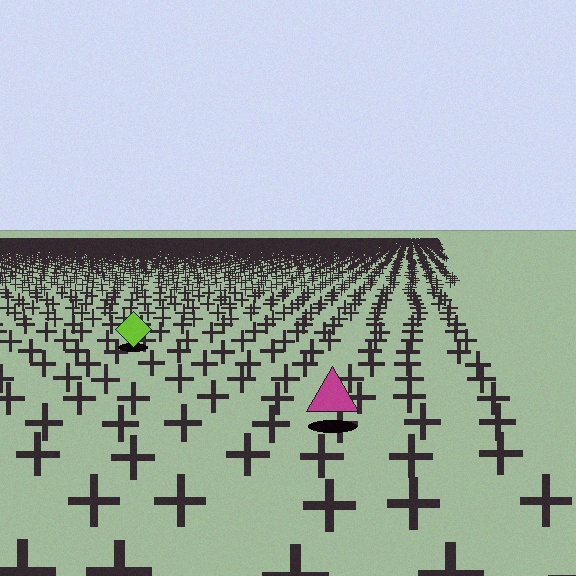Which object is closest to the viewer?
The magenta triangle is closest. The texture marks near it are larger and more spread out.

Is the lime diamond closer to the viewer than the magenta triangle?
No. The magenta triangle is closer — you can tell from the texture gradient: the ground texture is coarser near it.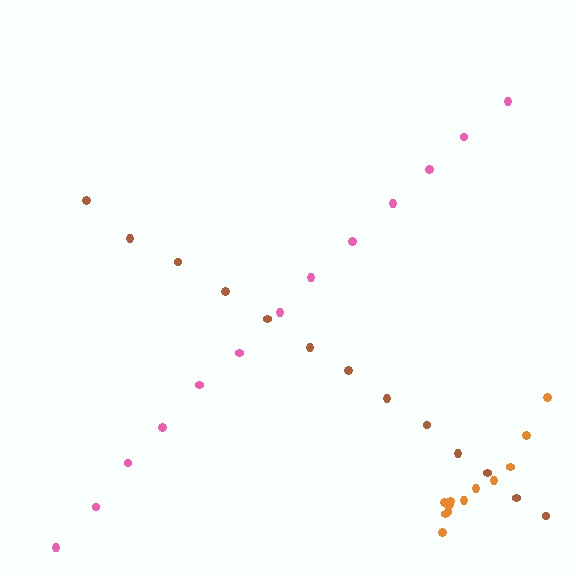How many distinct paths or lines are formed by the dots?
There are 3 distinct paths.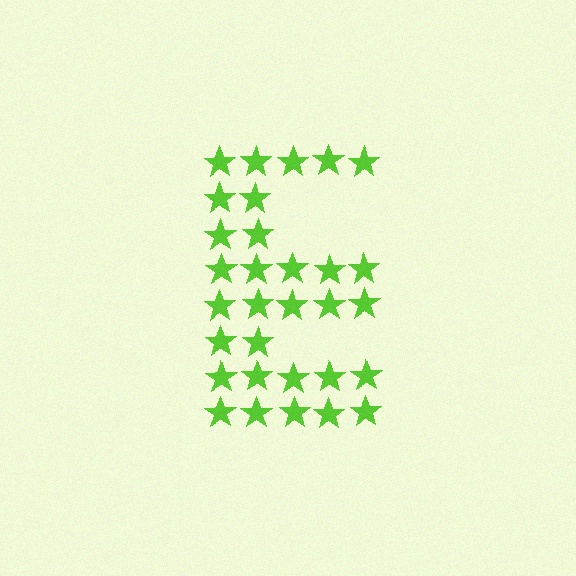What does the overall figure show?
The overall figure shows the letter E.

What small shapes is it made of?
It is made of small stars.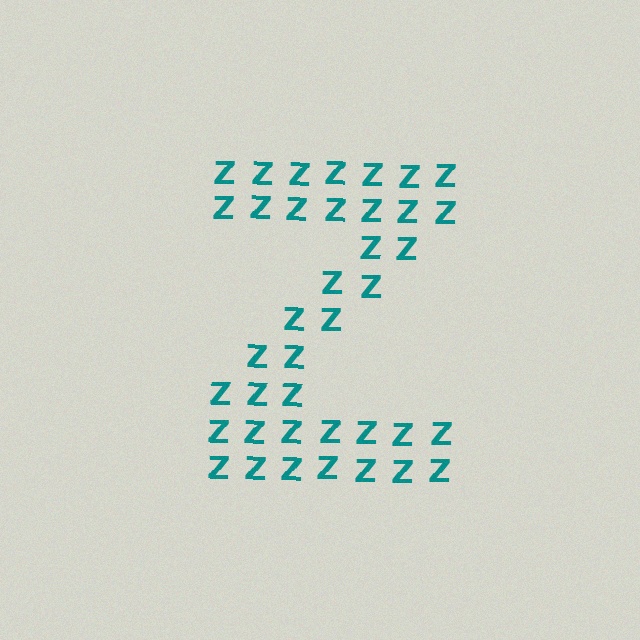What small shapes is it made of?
It is made of small letter Z's.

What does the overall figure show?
The overall figure shows the letter Z.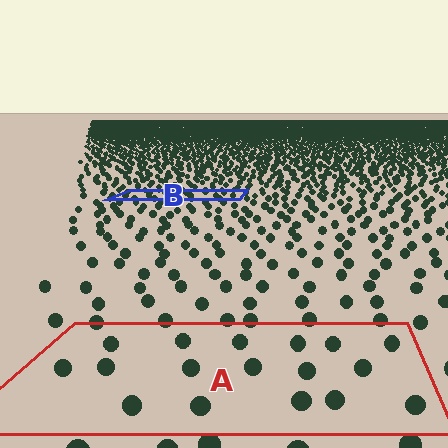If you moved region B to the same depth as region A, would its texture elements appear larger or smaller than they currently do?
They would appear larger. At a closer depth, the same texture elements are projected at a bigger on-screen size.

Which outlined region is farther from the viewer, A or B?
Region B is farther from the viewer — the texture elements inside it appear smaller and more densely packed.